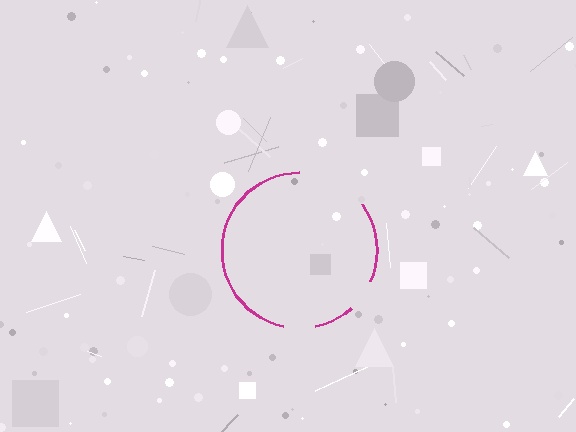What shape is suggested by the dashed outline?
The dashed outline suggests a circle.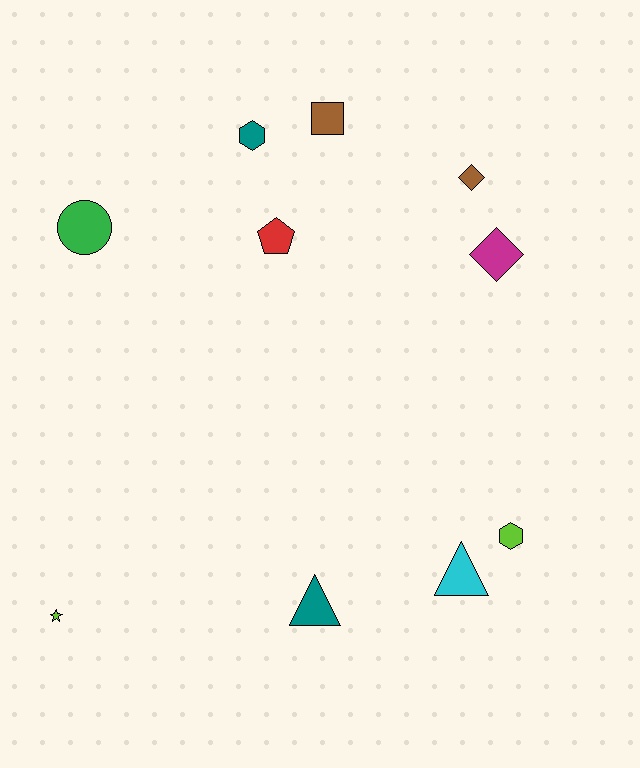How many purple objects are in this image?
There are no purple objects.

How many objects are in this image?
There are 10 objects.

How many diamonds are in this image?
There are 2 diamonds.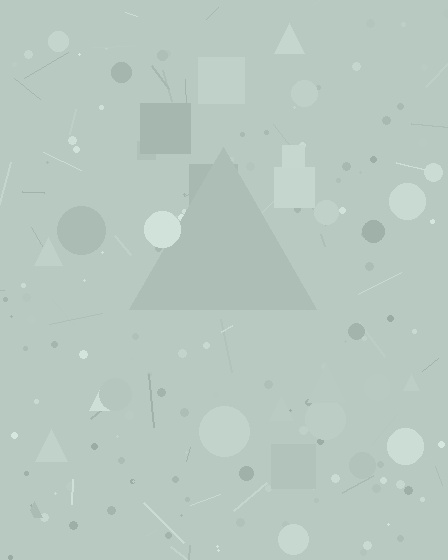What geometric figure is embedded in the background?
A triangle is embedded in the background.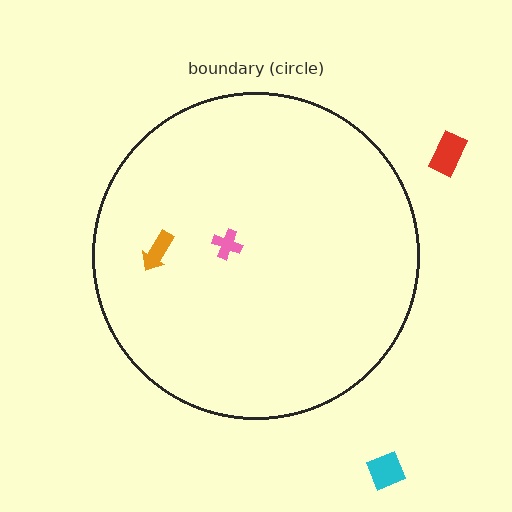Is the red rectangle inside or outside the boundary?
Outside.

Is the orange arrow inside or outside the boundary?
Inside.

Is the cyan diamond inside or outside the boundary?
Outside.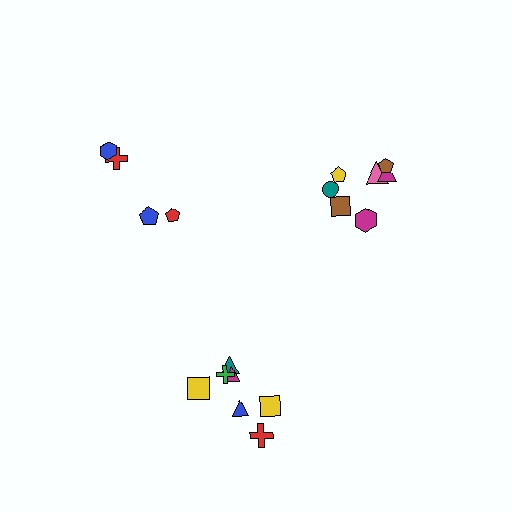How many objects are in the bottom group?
There are 7 objects.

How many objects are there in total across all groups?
There are 18 objects.